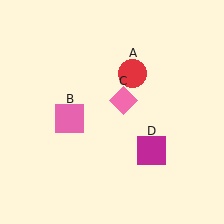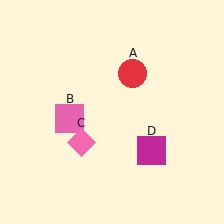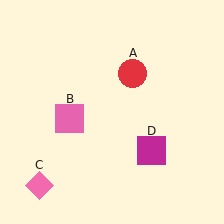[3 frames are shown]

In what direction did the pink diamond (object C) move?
The pink diamond (object C) moved down and to the left.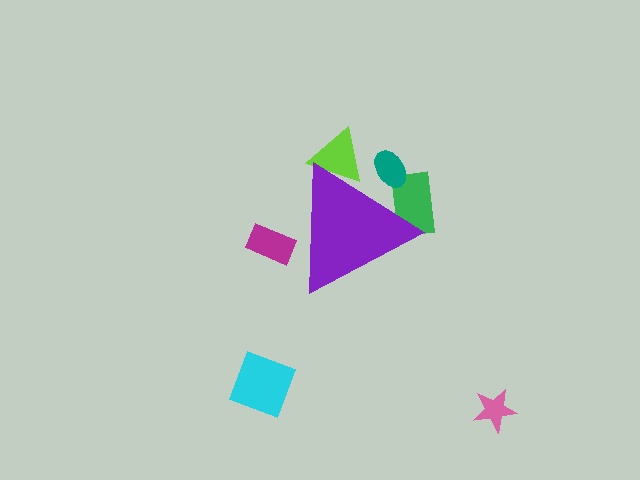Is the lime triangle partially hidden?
Yes, the lime triangle is partially hidden behind the purple triangle.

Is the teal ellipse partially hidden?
Yes, the teal ellipse is partially hidden behind the purple triangle.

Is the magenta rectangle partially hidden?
Yes, the magenta rectangle is partially hidden behind the purple triangle.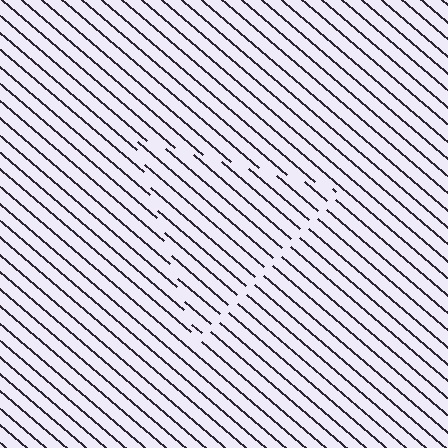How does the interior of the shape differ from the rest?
The interior of the shape contains the same grating, shifted by half a period — the contour is defined by the phase discontinuity where line-ends from the inner and outer gratings abut.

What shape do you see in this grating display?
An illusory triangle. The interior of the shape contains the same grating, shifted by half a period — the contour is defined by the phase discontinuity where line-ends from the inner and outer gratings abut.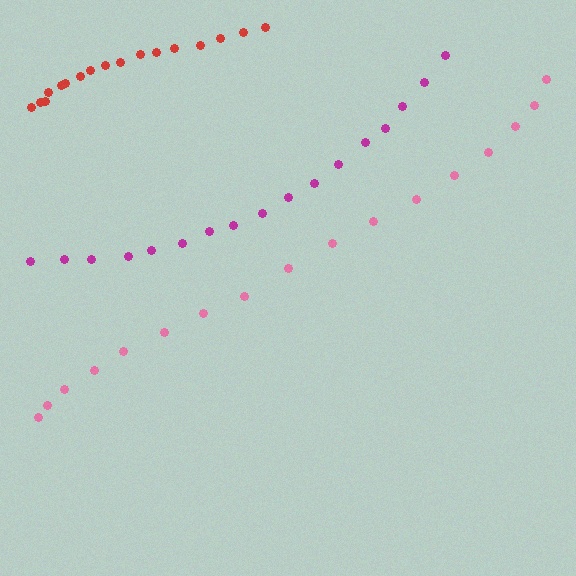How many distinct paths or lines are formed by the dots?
There are 3 distinct paths.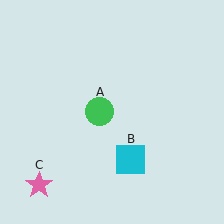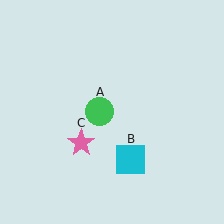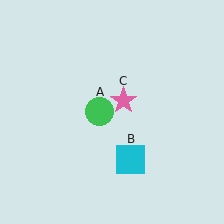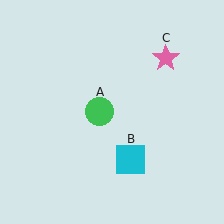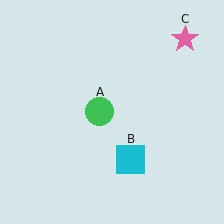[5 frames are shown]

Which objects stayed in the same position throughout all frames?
Green circle (object A) and cyan square (object B) remained stationary.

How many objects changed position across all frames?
1 object changed position: pink star (object C).